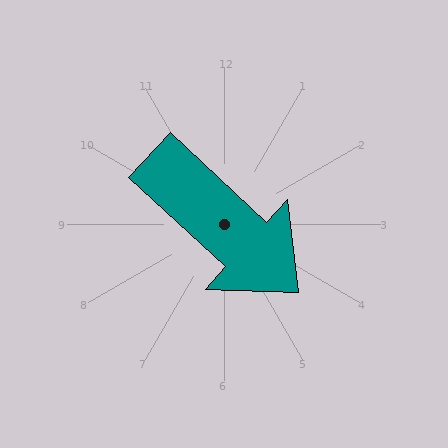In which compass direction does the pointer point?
Southeast.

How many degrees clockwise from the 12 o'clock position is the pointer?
Approximately 133 degrees.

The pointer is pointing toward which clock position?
Roughly 4 o'clock.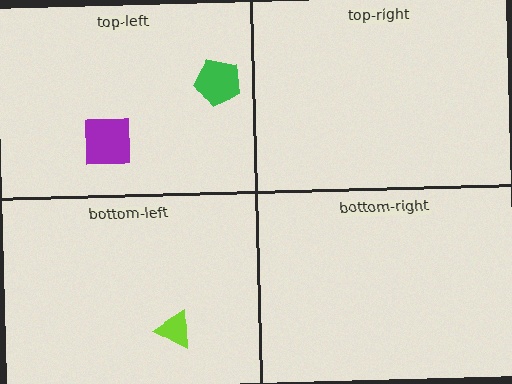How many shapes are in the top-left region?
2.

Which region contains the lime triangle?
The bottom-left region.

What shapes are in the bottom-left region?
The lime triangle.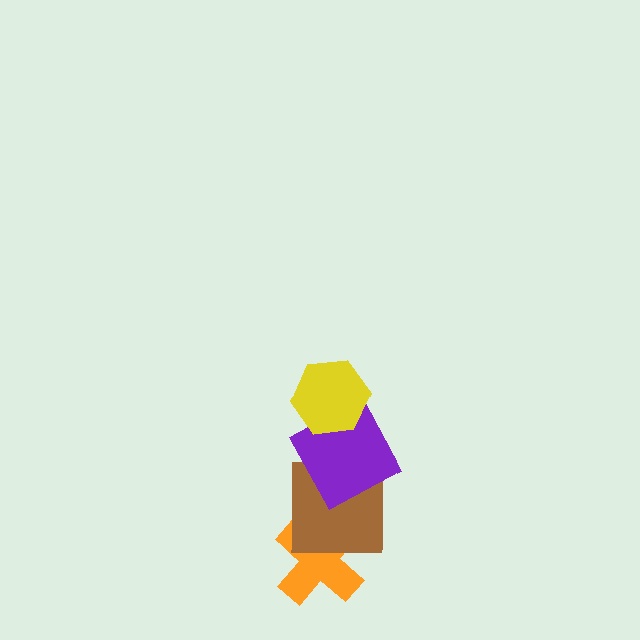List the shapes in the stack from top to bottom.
From top to bottom: the yellow hexagon, the purple square, the brown square, the orange cross.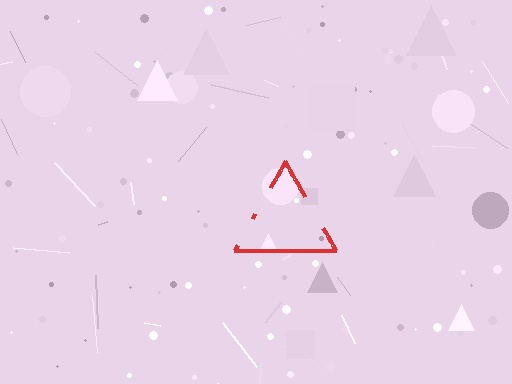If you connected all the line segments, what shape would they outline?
They would outline a triangle.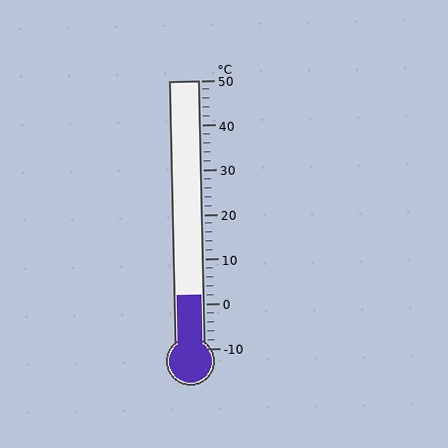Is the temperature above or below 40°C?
The temperature is below 40°C.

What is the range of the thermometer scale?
The thermometer scale ranges from -10°C to 50°C.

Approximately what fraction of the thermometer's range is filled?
The thermometer is filled to approximately 20% of its range.